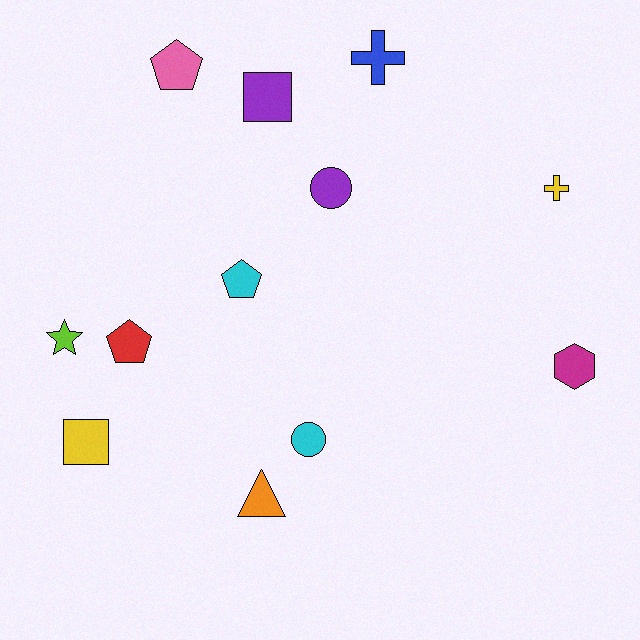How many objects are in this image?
There are 12 objects.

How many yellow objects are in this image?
There are 2 yellow objects.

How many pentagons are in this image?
There are 3 pentagons.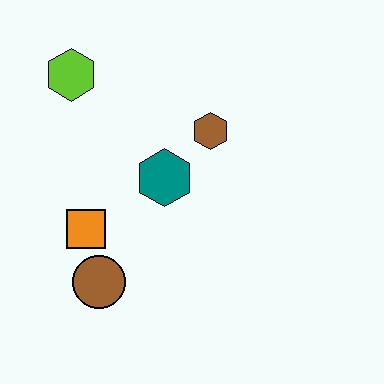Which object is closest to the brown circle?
The orange square is closest to the brown circle.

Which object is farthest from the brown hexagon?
The brown circle is farthest from the brown hexagon.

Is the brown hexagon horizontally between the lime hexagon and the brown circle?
No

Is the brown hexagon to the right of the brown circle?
Yes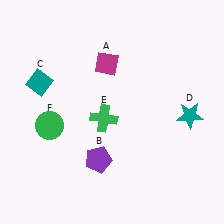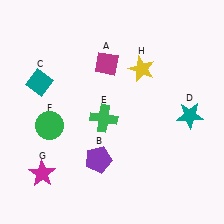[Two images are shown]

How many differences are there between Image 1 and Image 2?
There are 2 differences between the two images.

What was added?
A magenta star (G), a yellow star (H) were added in Image 2.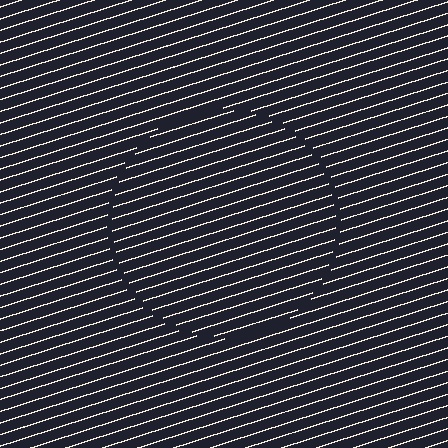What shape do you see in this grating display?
An illusory circle. The interior of the shape contains the same grating, shifted by half a period — the contour is defined by the phase discontinuity where line-ends from the inner and outer gratings abut.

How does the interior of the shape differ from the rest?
The interior of the shape contains the same grating, shifted by half a period — the contour is defined by the phase discontinuity where line-ends from the inner and outer gratings abut.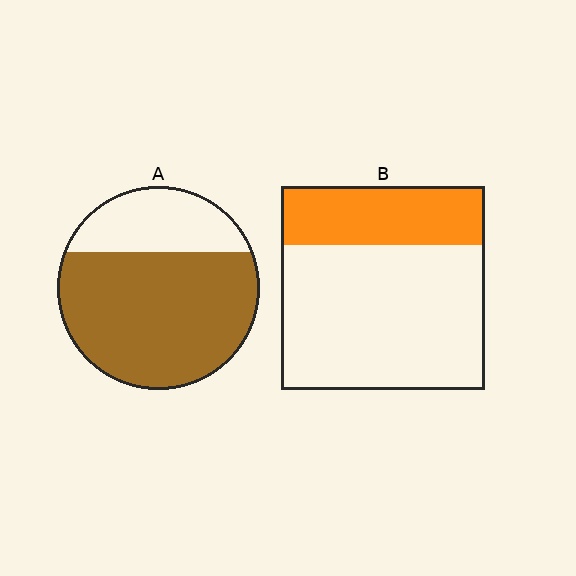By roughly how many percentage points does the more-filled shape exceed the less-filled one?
By roughly 45 percentage points (A over B).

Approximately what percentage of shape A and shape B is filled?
A is approximately 70% and B is approximately 30%.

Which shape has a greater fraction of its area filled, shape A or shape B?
Shape A.